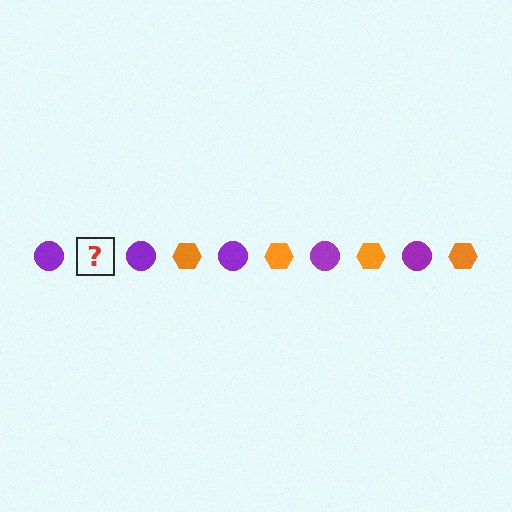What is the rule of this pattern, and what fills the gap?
The rule is that the pattern alternates between purple circle and orange hexagon. The gap should be filled with an orange hexagon.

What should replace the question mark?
The question mark should be replaced with an orange hexagon.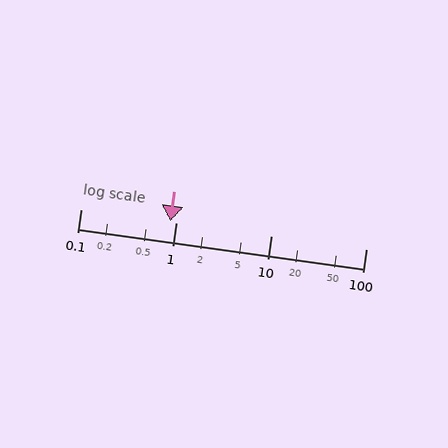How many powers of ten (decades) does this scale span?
The scale spans 3 decades, from 0.1 to 100.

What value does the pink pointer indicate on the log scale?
The pointer indicates approximately 0.88.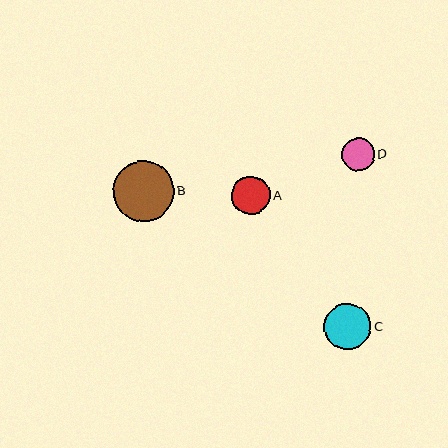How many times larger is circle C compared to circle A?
Circle C is approximately 1.2 times the size of circle A.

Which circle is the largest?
Circle B is the largest with a size of approximately 61 pixels.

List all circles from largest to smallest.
From largest to smallest: B, C, A, D.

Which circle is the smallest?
Circle D is the smallest with a size of approximately 33 pixels.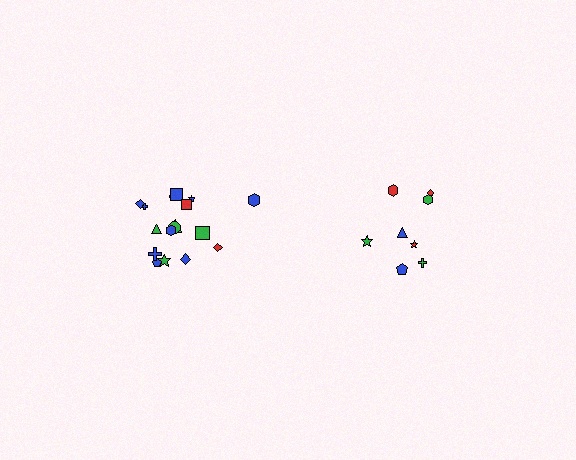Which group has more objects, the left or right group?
The left group.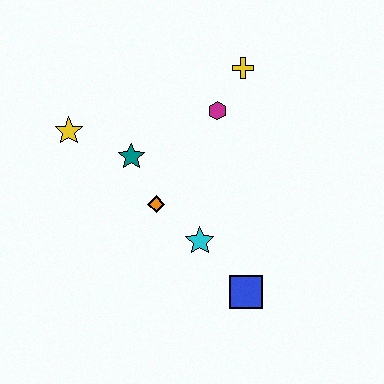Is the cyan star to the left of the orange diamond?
No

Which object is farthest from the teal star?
The blue square is farthest from the teal star.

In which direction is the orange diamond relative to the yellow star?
The orange diamond is to the right of the yellow star.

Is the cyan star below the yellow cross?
Yes